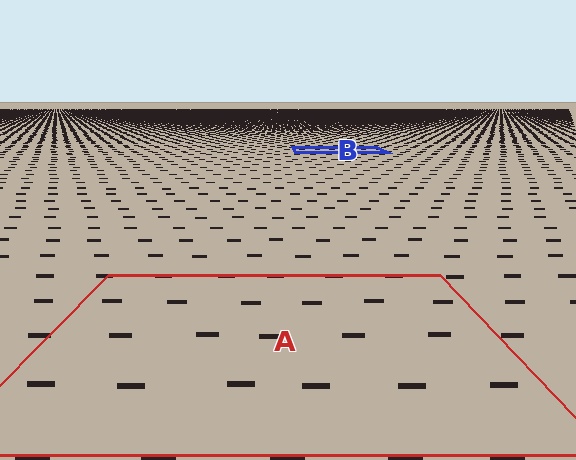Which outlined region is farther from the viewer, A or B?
Region B is farther from the viewer — the texture elements inside it appear smaller and more densely packed.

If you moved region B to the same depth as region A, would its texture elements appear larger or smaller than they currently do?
They would appear larger. At a closer depth, the same texture elements are projected at a bigger on-screen size.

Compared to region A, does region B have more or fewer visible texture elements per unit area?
Region B has more texture elements per unit area — they are packed more densely because it is farther away.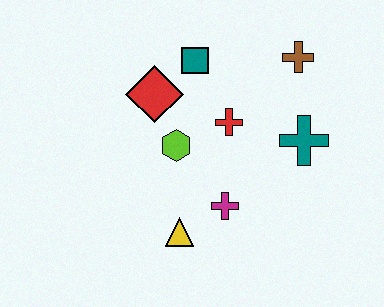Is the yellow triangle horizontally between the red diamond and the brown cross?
Yes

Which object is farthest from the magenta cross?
The brown cross is farthest from the magenta cross.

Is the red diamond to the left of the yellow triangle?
Yes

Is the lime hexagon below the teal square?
Yes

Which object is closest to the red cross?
The lime hexagon is closest to the red cross.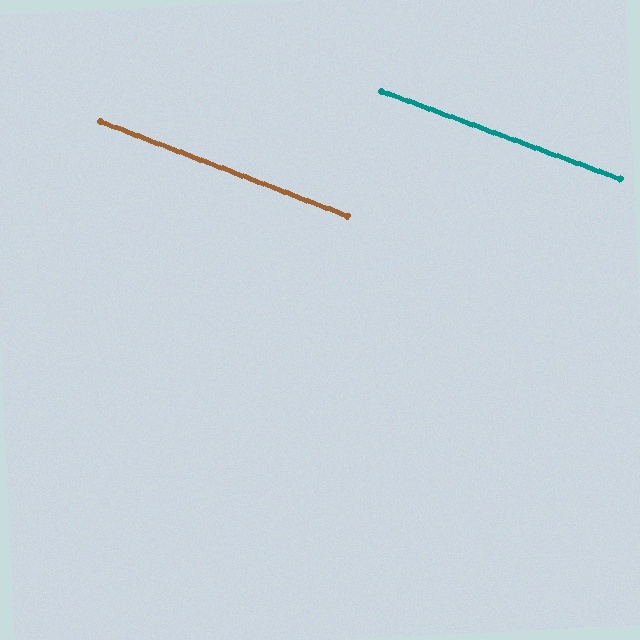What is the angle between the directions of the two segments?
Approximately 1 degree.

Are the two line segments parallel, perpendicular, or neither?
Parallel — their directions differ by only 0.7°.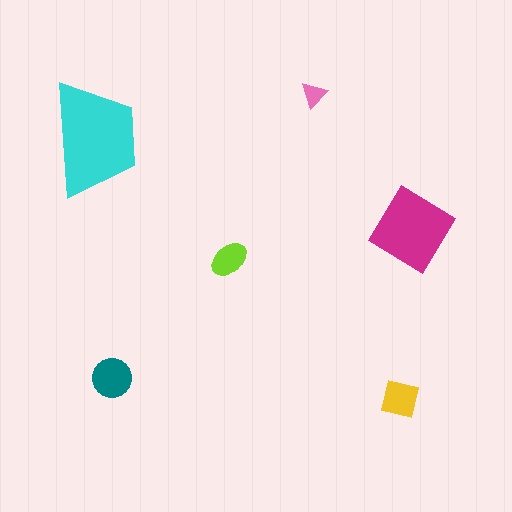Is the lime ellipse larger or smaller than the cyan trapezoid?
Smaller.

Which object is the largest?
The cyan trapezoid.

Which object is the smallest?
The pink triangle.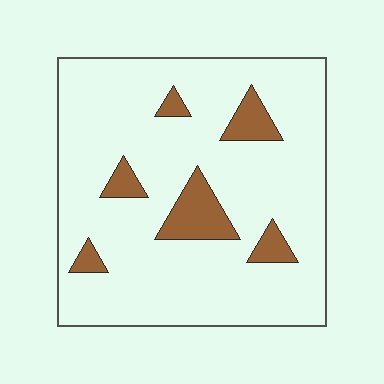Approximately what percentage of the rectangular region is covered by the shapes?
Approximately 10%.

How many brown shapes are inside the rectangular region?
6.